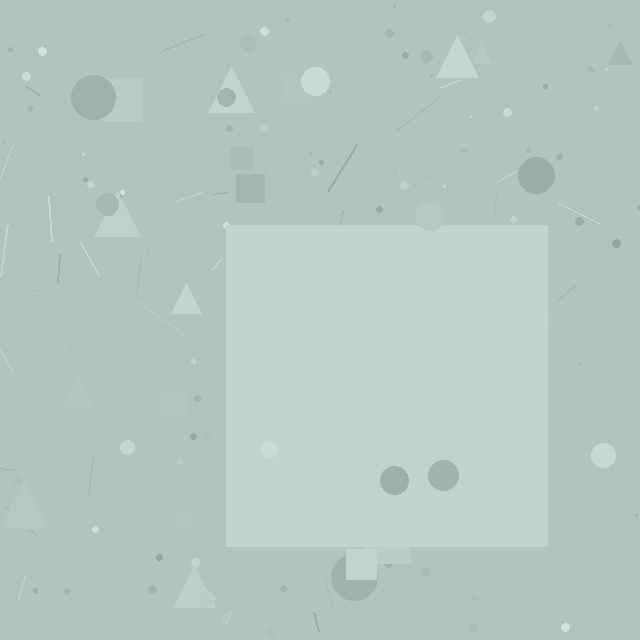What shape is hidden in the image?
A square is hidden in the image.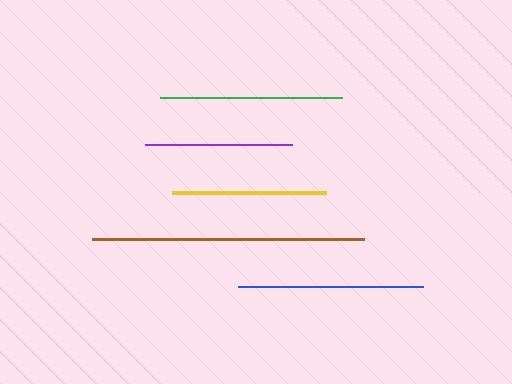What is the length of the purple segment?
The purple segment is approximately 147 pixels long.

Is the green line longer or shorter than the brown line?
The brown line is longer than the green line.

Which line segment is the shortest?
The purple line is the shortest at approximately 147 pixels.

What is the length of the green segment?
The green segment is approximately 182 pixels long.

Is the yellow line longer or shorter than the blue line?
The blue line is longer than the yellow line.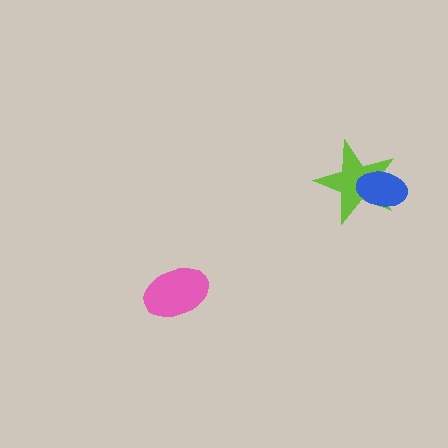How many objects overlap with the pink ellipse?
0 objects overlap with the pink ellipse.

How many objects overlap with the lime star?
1 object overlaps with the lime star.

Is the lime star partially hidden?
Yes, it is partially covered by another shape.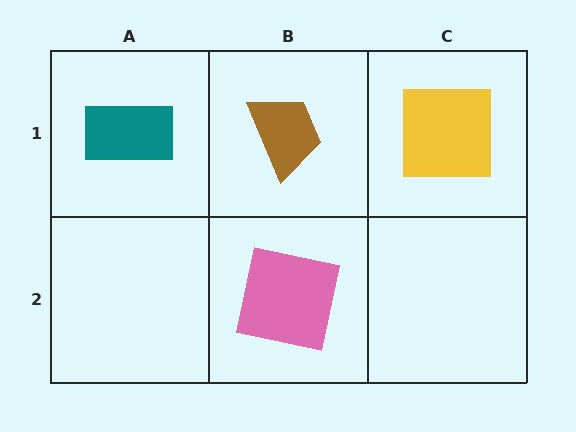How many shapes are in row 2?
1 shape.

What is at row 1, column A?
A teal rectangle.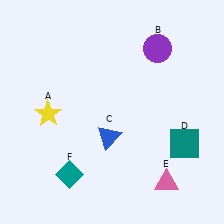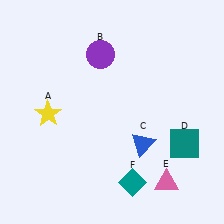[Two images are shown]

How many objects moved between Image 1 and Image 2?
3 objects moved between the two images.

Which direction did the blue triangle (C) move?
The blue triangle (C) moved right.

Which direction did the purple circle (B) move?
The purple circle (B) moved left.